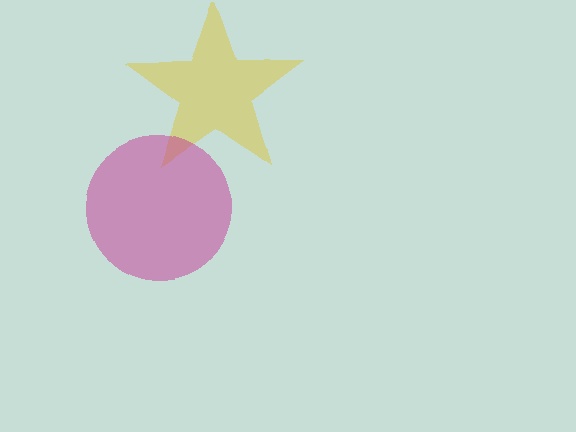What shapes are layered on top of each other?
The layered shapes are: a yellow star, a magenta circle.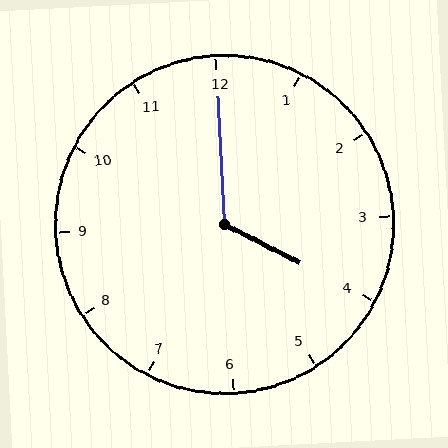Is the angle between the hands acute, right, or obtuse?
It is obtuse.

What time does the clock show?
4:00.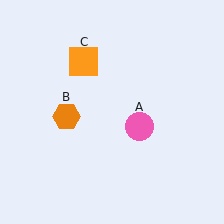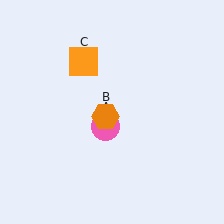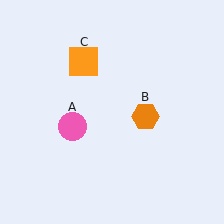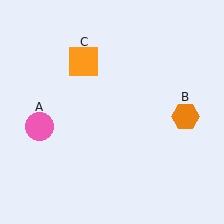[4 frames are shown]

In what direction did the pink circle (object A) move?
The pink circle (object A) moved left.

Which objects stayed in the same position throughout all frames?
Orange square (object C) remained stationary.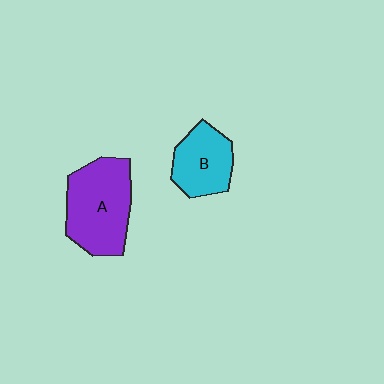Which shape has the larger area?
Shape A (purple).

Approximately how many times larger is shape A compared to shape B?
Approximately 1.5 times.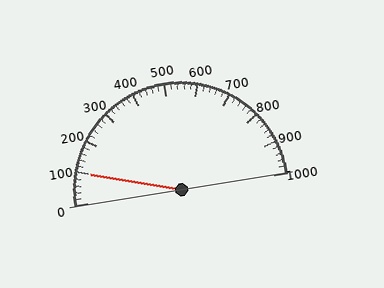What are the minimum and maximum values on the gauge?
The gauge ranges from 0 to 1000.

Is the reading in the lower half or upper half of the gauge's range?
The reading is in the lower half of the range (0 to 1000).